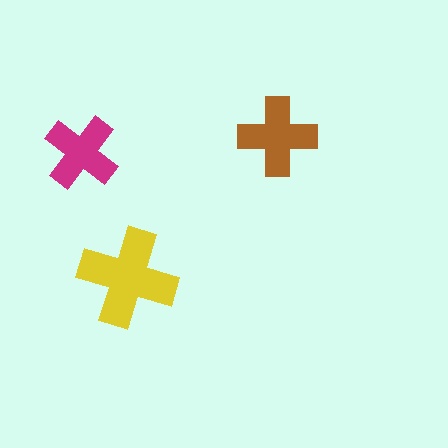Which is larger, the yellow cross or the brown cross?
The yellow one.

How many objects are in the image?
There are 3 objects in the image.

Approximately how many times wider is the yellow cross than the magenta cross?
About 1.5 times wider.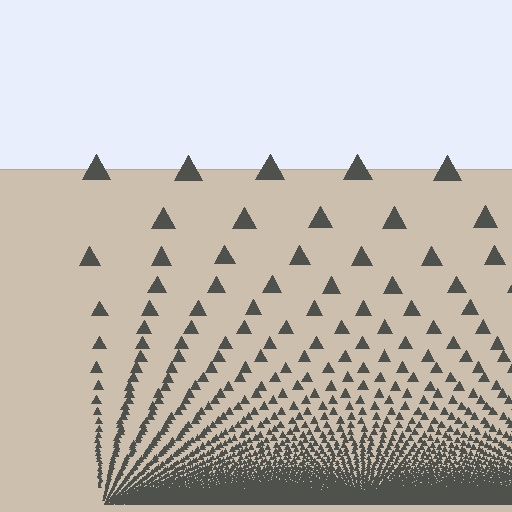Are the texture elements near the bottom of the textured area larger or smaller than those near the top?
Smaller. The gradient is inverted — elements near the bottom are smaller and denser.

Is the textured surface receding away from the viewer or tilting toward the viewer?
The surface appears to tilt toward the viewer. Texture elements get larger and sparser toward the top.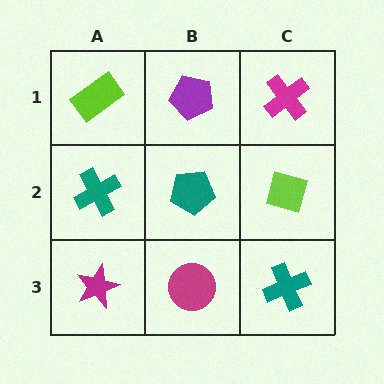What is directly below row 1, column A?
A teal cross.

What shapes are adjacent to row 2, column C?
A magenta cross (row 1, column C), a teal cross (row 3, column C), a teal pentagon (row 2, column B).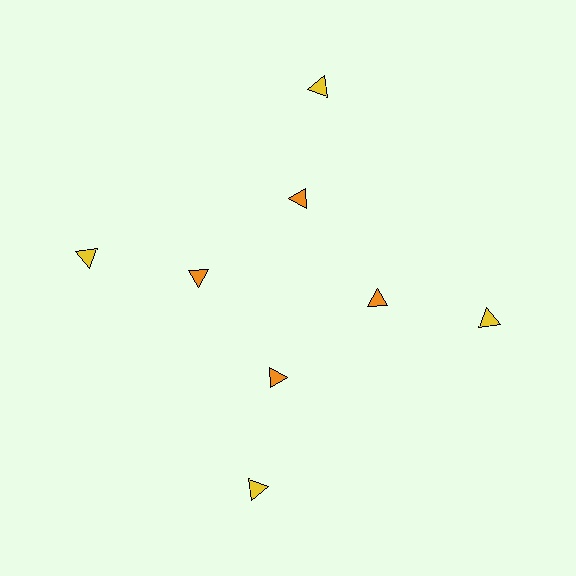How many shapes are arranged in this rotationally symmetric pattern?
There are 8 shapes, arranged in 4 groups of 2.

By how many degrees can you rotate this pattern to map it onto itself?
The pattern maps onto itself every 90 degrees of rotation.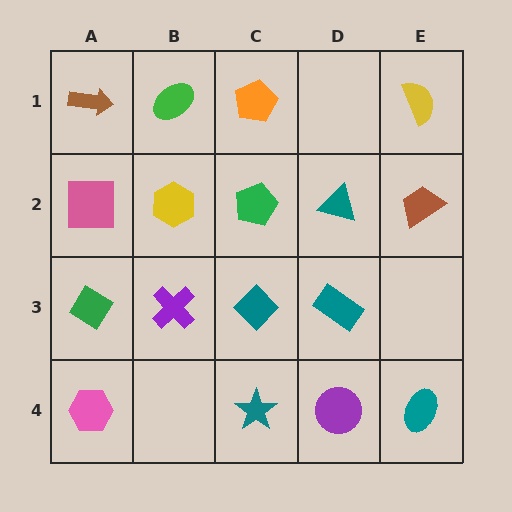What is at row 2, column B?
A yellow hexagon.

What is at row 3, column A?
A green diamond.